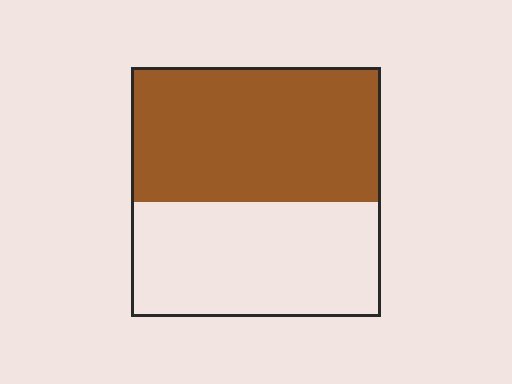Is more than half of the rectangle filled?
Yes.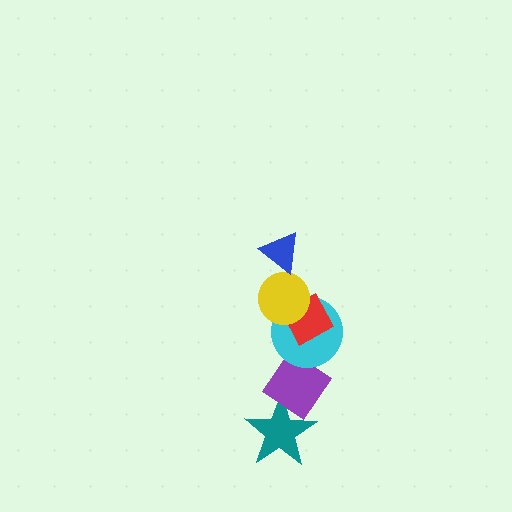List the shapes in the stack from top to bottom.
From top to bottom: the blue triangle, the yellow circle, the red diamond, the cyan circle, the purple diamond, the teal star.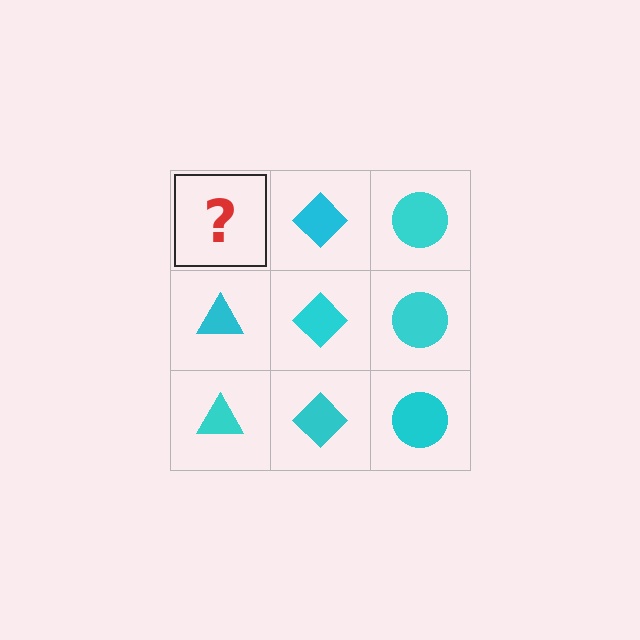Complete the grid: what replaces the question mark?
The question mark should be replaced with a cyan triangle.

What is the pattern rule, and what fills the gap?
The rule is that each column has a consistent shape. The gap should be filled with a cyan triangle.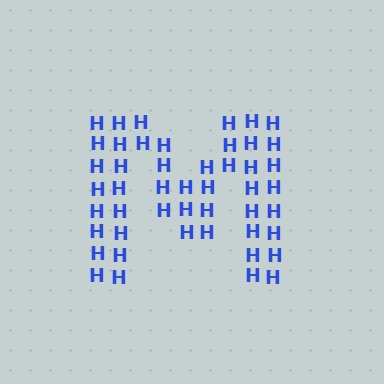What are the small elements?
The small elements are letter H's.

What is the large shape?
The large shape is the letter M.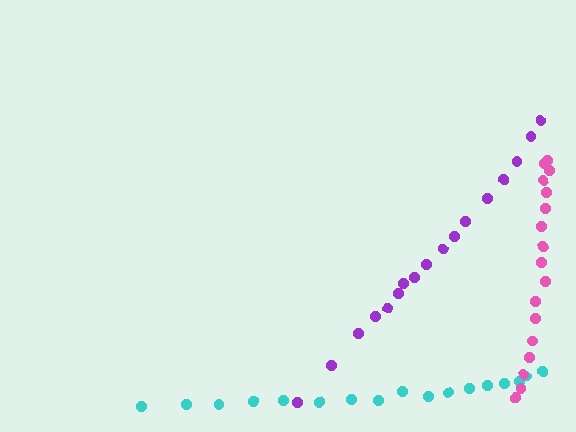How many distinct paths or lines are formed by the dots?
There are 3 distinct paths.